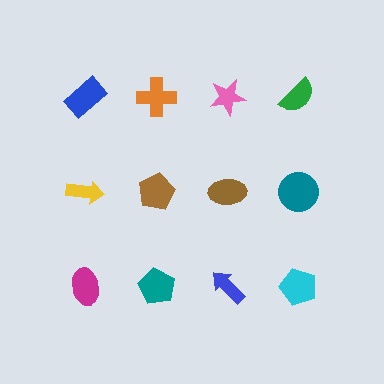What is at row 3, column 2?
A teal pentagon.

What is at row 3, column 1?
A magenta ellipse.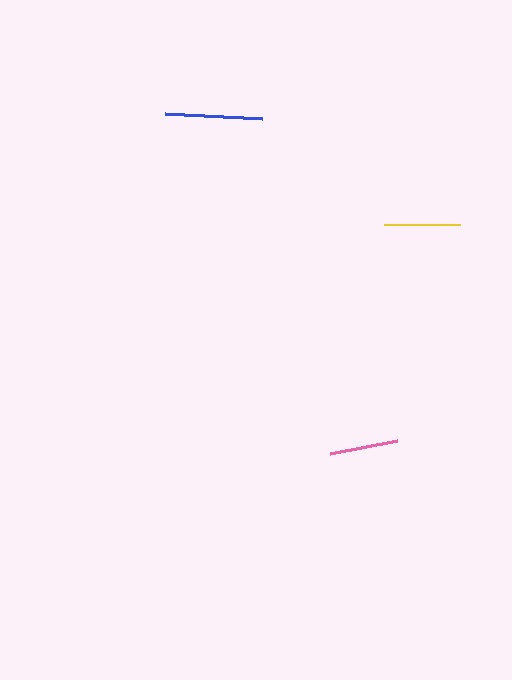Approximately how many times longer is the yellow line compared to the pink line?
The yellow line is approximately 1.1 times the length of the pink line.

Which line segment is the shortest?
The pink line is the shortest at approximately 68 pixels.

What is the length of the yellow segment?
The yellow segment is approximately 76 pixels long.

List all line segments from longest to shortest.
From longest to shortest: blue, yellow, pink.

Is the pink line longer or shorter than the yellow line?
The yellow line is longer than the pink line.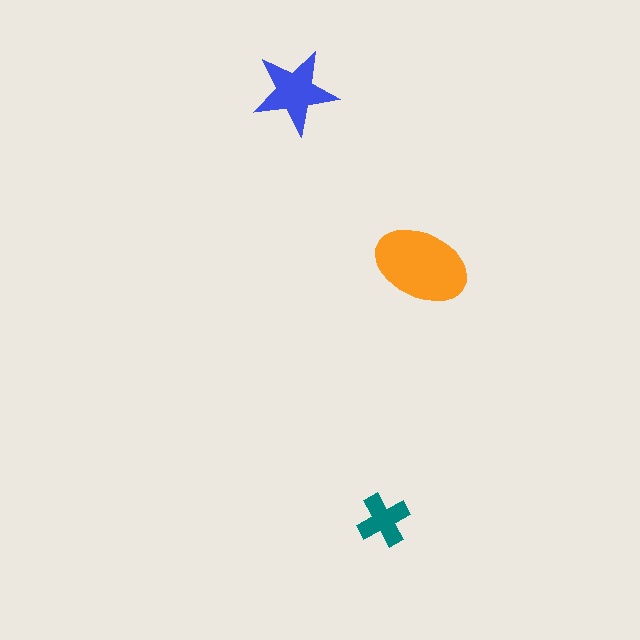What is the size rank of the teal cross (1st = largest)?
3rd.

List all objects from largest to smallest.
The orange ellipse, the blue star, the teal cross.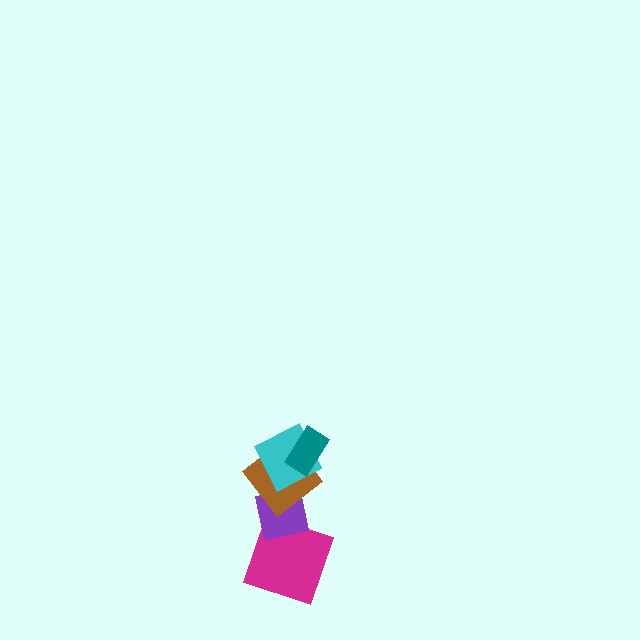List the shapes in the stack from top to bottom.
From top to bottom: the teal rectangle, the cyan square, the brown diamond, the purple square, the magenta square.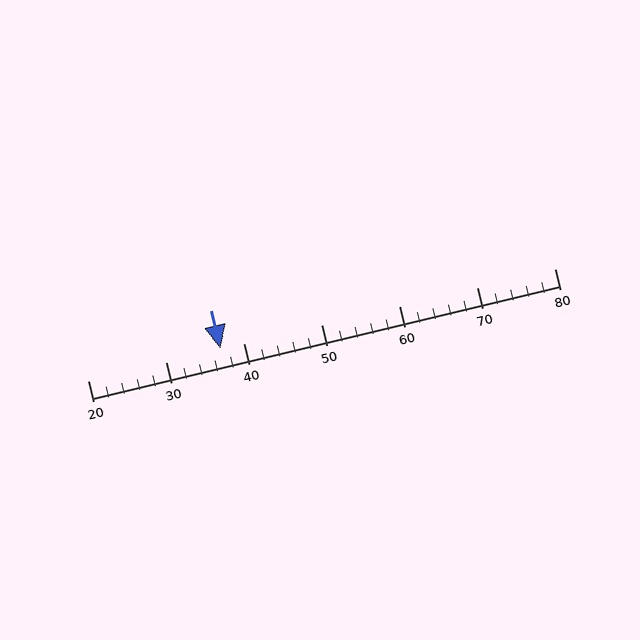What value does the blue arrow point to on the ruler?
The blue arrow points to approximately 37.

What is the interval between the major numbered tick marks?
The major tick marks are spaced 10 units apart.